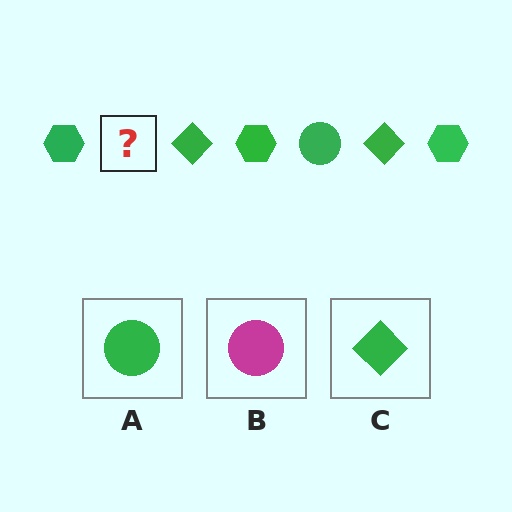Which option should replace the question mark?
Option A.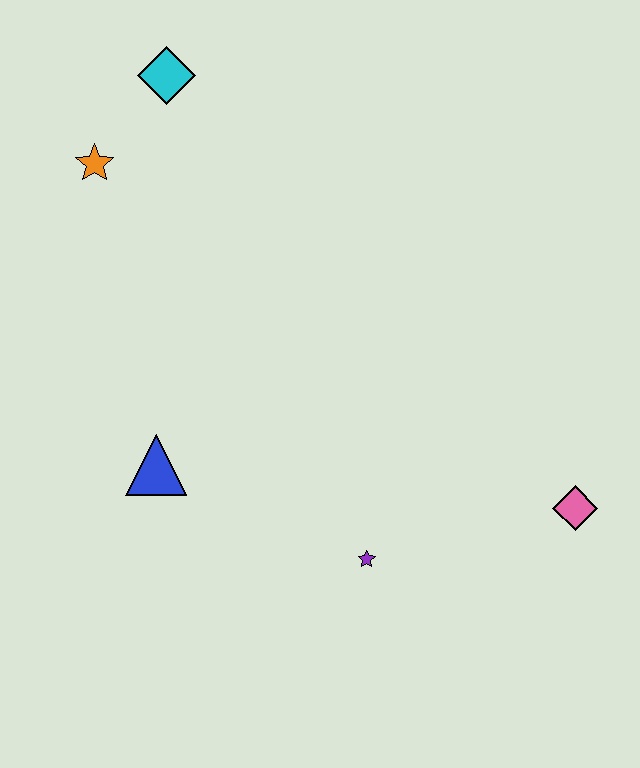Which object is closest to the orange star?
The cyan diamond is closest to the orange star.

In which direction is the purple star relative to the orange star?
The purple star is below the orange star.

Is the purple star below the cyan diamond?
Yes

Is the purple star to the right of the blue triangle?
Yes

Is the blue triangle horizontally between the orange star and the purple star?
Yes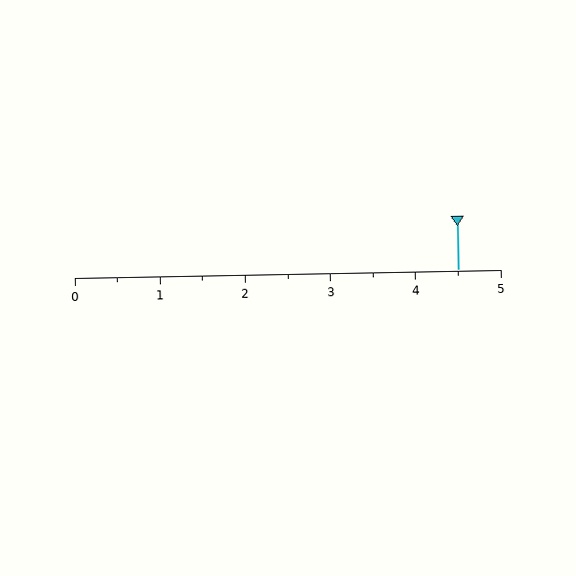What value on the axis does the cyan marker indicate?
The marker indicates approximately 4.5.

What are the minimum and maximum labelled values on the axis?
The axis runs from 0 to 5.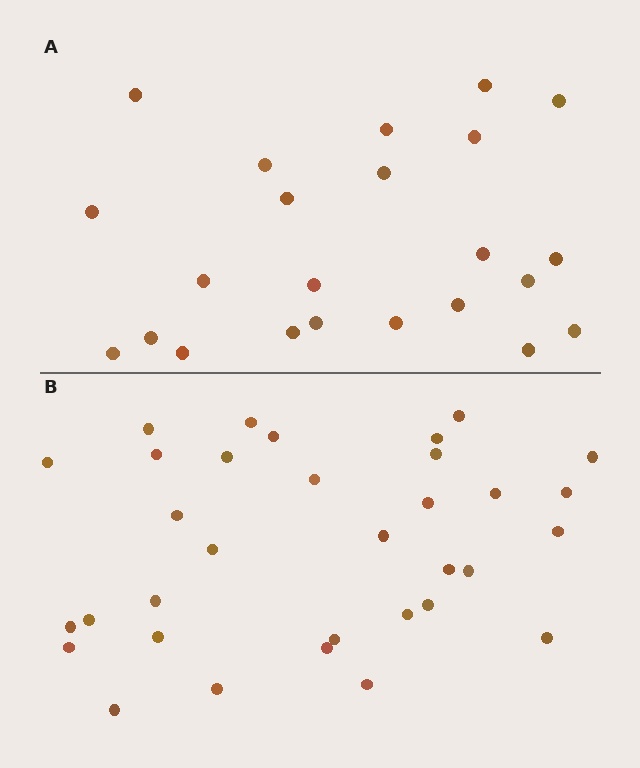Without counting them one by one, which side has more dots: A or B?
Region B (the bottom region) has more dots.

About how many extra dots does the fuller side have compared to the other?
Region B has roughly 10 or so more dots than region A.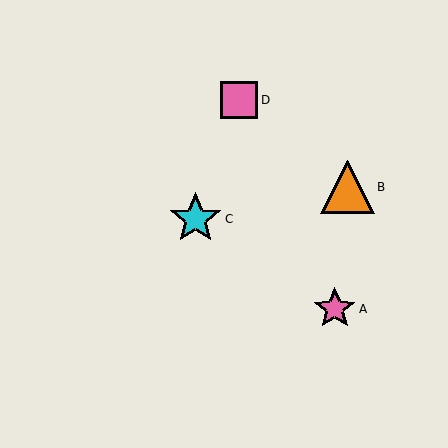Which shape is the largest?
The orange triangle (labeled B) is the largest.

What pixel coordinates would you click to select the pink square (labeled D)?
Click at (239, 100) to select the pink square D.